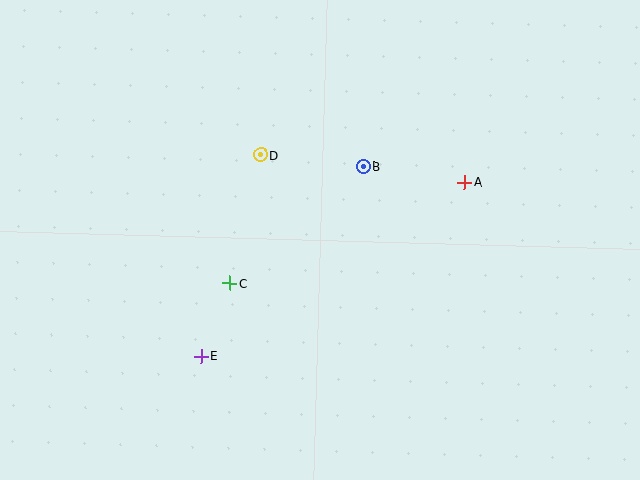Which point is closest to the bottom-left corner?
Point E is closest to the bottom-left corner.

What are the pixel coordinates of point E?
Point E is at (201, 356).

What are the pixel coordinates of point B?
Point B is at (363, 166).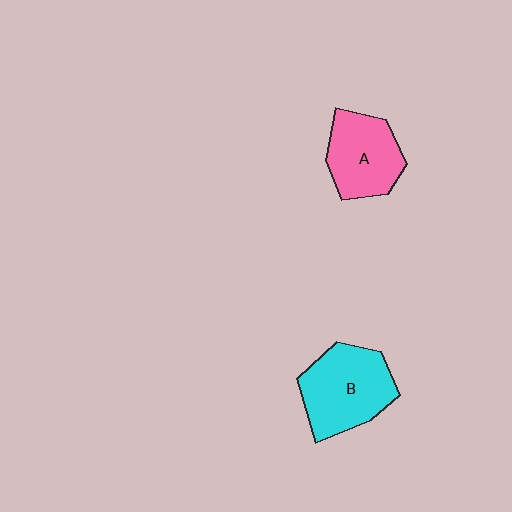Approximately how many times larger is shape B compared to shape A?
Approximately 1.2 times.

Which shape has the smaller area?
Shape A (pink).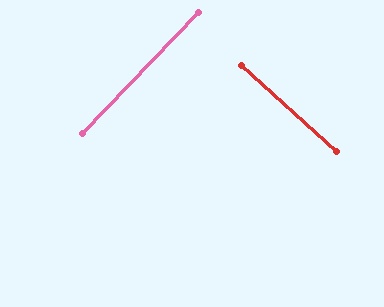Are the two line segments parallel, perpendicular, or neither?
Perpendicular — they meet at approximately 88°.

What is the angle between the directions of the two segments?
Approximately 88 degrees.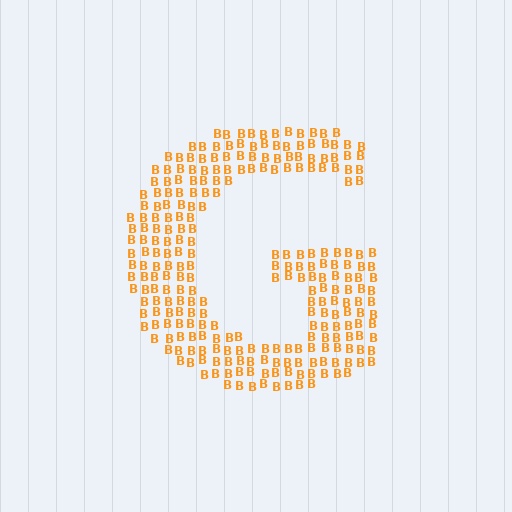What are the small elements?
The small elements are letter B's.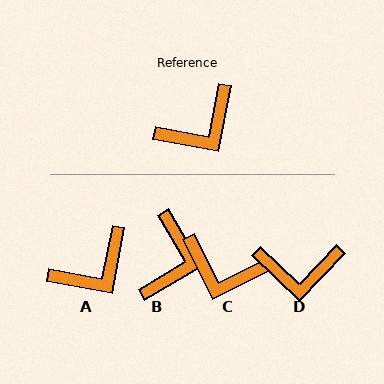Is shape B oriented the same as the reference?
No, it is off by about 41 degrees.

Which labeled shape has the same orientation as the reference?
A.